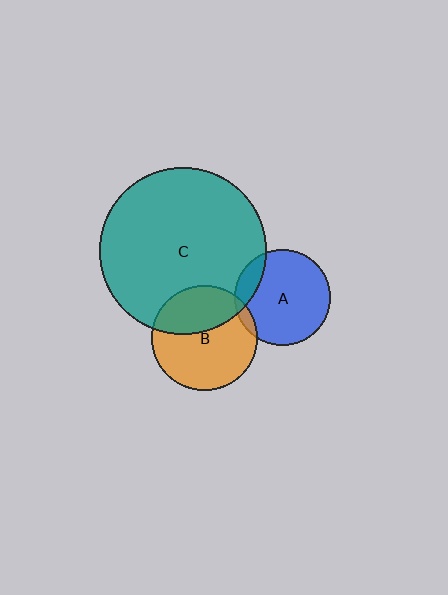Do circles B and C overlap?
Yes.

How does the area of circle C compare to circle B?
Approximately 2.5 times.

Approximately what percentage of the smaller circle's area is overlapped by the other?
Approximately 35%.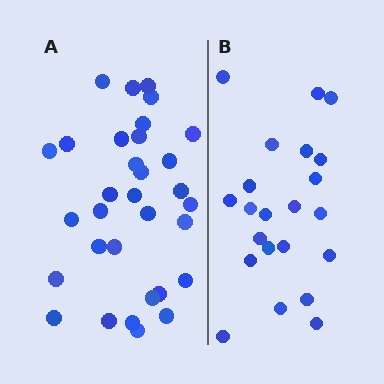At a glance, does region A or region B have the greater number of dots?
Region A (the left region) has more dots.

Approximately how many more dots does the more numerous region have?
Region A has roughly 10 or so more dots than region B.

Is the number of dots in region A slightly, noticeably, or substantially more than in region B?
Region A has substantially more. The ratio is roughly 1.5 to 1.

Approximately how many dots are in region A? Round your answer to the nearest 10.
About 30 dots. (The exact count is 32, which rounds to 30.)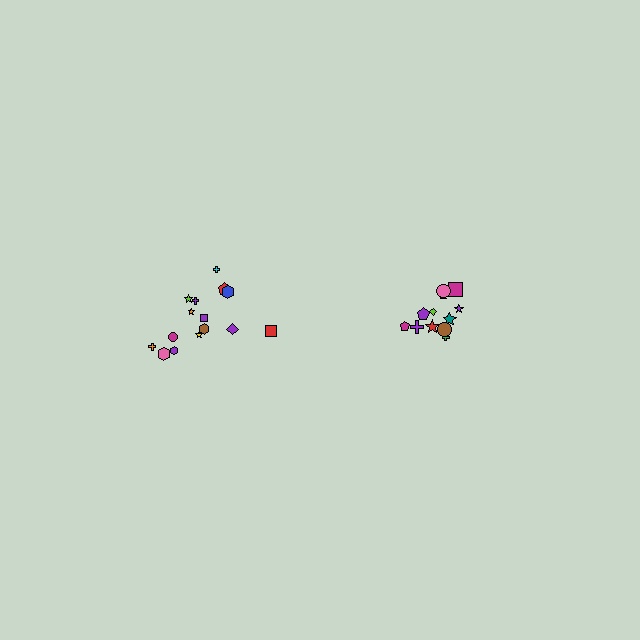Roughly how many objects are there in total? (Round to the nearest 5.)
Roughly 25 objects in total.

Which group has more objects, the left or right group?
The left group.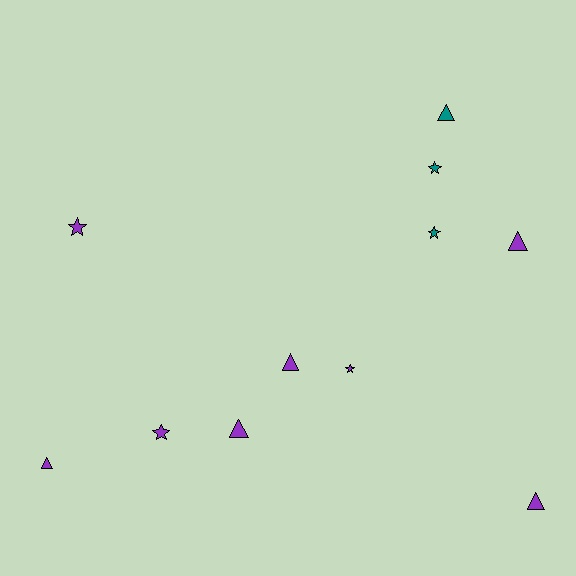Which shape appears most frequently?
Triangle, with 6 objects.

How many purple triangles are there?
There are 5 purple triangles.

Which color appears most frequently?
Purple, with 8 objects.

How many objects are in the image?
There are 11 objects.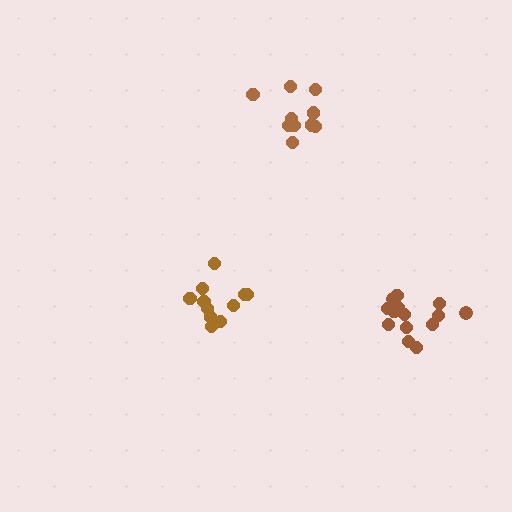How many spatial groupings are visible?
There are 3 spatial groupings.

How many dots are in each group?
Group 1: 10 dots, Group 2: 15 dots, Group 3: 11 dots (36 total).